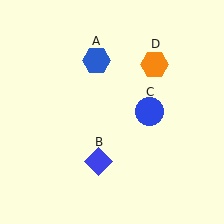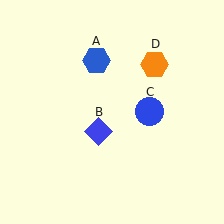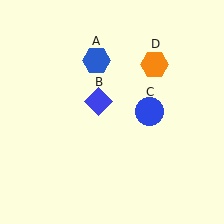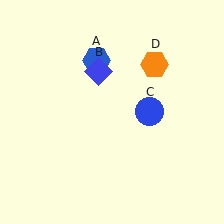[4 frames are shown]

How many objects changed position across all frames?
1 object changed position: blue diamond (object B).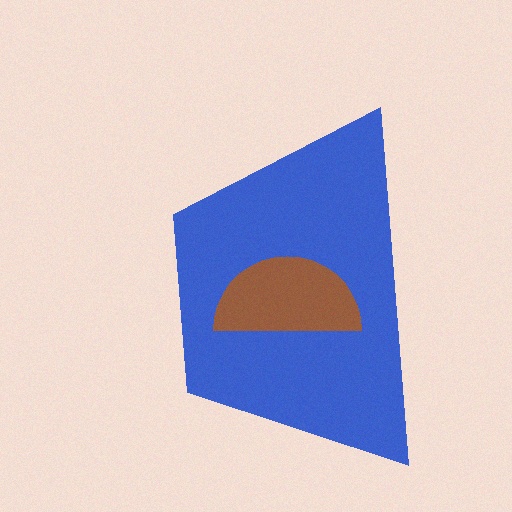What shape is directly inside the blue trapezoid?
The brown semicircle.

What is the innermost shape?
The brown semicircle.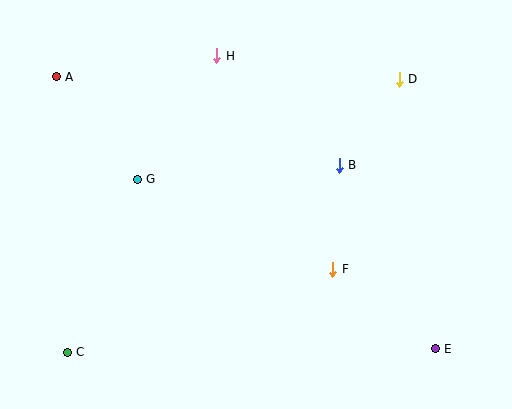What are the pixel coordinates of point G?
Point G is at (137, 179).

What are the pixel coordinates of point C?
Point C is at (67, 352).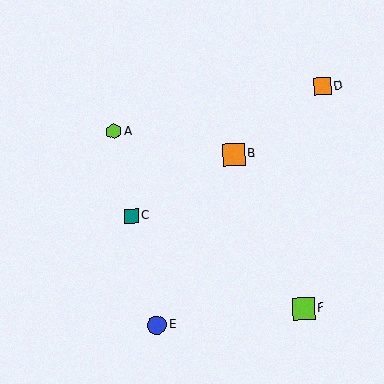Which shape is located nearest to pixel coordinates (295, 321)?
The lime square (labeled F) at (304, 309) is nearest to that location.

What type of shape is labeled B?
Shape B is an orange square.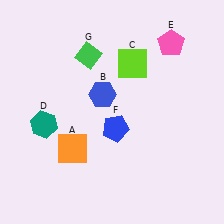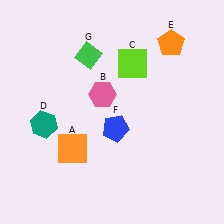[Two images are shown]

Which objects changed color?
B changed from blue to pink. E changed from pink to orange.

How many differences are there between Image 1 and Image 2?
There are 2 differences between the two images.